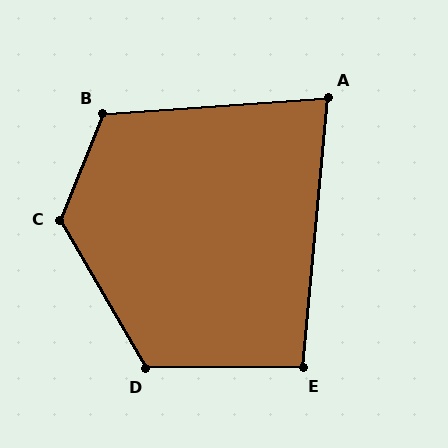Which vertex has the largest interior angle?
C, at approximately 128 degrees.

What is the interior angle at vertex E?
Approximately 96 degrees (obtuse).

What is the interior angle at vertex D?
Approximately 120 degrees (obtuse).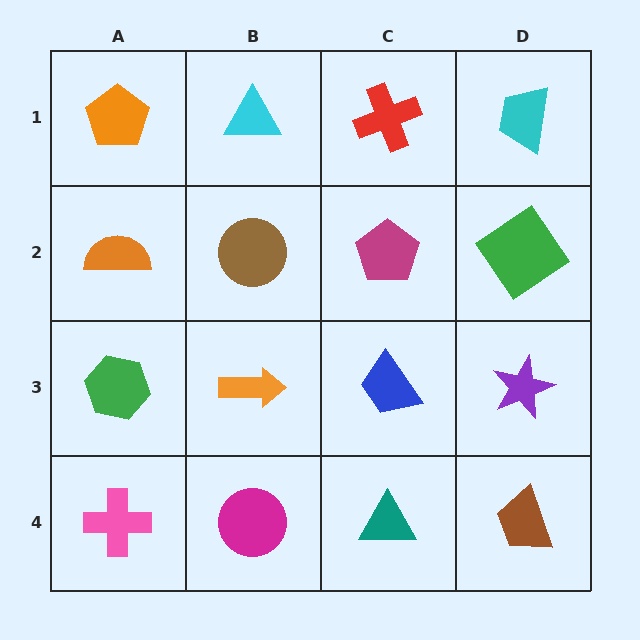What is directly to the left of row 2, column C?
A brown circle.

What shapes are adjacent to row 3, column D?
A green diamond (row 2, column D), a brown trapezoid (row 4, column D), a blue trapezoid (row 3, column C).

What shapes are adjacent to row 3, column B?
A brown circle (row 2, column B), a magenta circle (row 4, column B), a green hexagon (row 3, column A), a blue trapezoid (row 3, column C).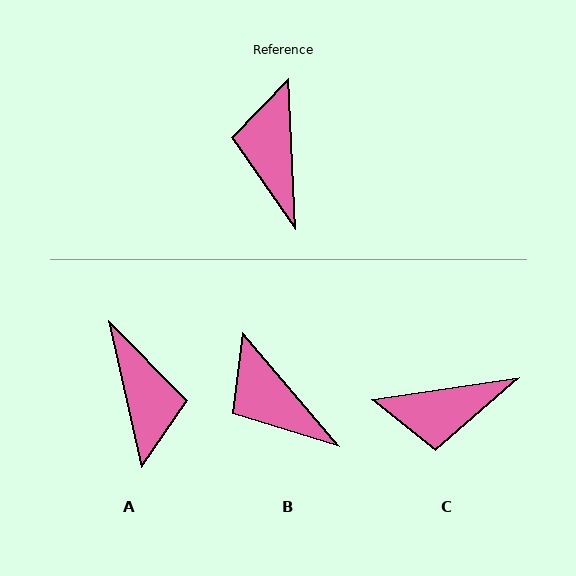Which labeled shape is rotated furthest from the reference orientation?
A, about 170 degrees away.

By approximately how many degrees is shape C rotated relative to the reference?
Approximately 96 degrees counter-clockwise.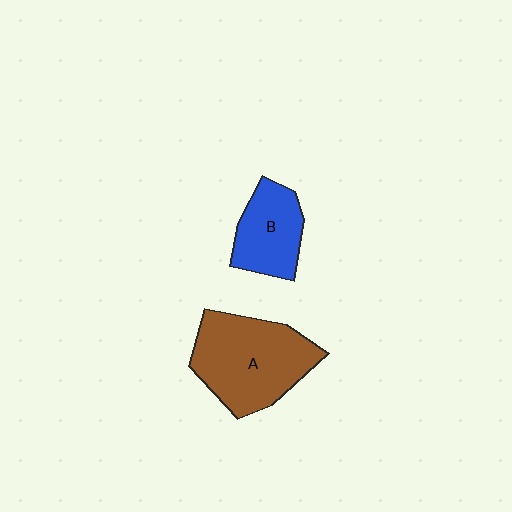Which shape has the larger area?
Shape A (brown).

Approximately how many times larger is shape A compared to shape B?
Approximately 1.7 times.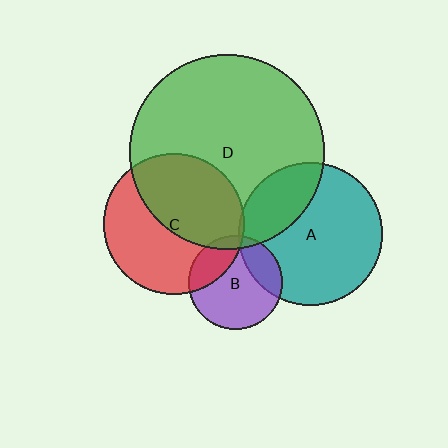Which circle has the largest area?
Circle D (green).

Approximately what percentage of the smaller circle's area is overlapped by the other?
Approximately 25%.